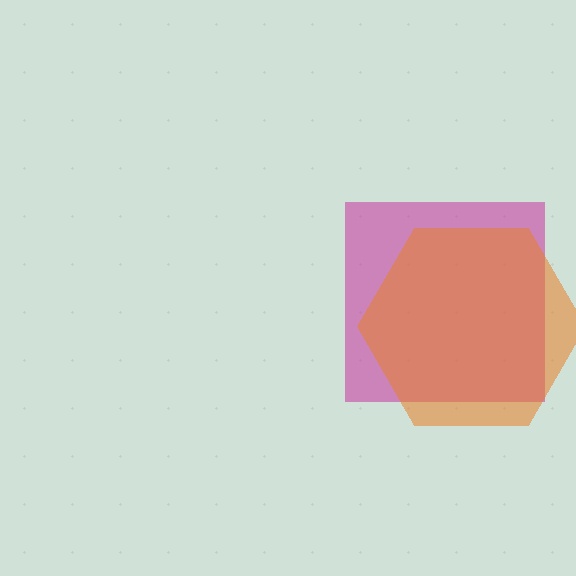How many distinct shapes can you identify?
There are 2 distinct shapes: a magenta square, an orange hexagon.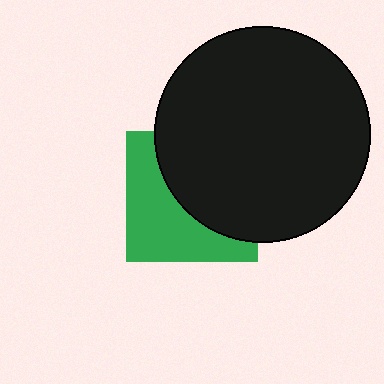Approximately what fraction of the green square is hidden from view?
Roughly 53% of the green square is hidden behind the black circle.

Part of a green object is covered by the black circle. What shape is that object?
It is a square.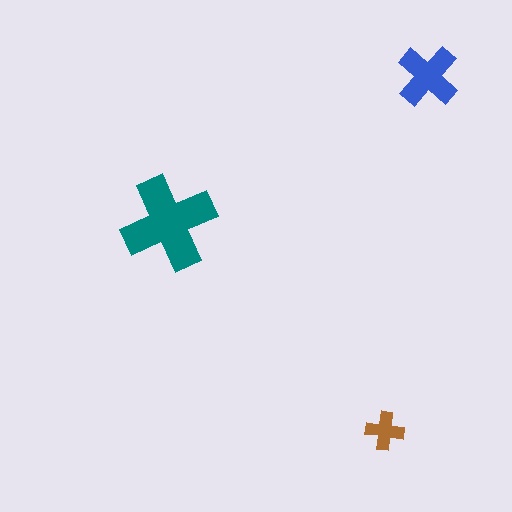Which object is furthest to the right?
The blue cross is rightmost.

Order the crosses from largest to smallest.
the teal one, the blue one, the brown one.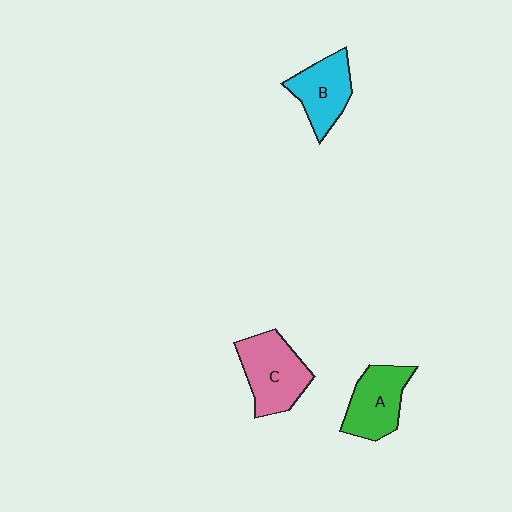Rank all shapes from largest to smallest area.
From largest to smallest: C (pink), A (green), B (cyan).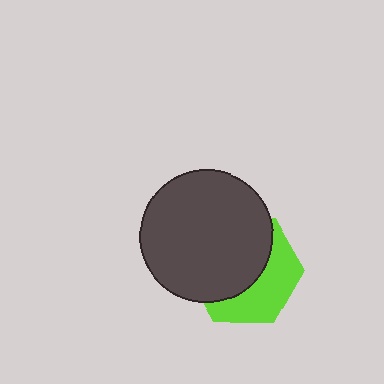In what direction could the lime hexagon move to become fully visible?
The lime hexagon could move toward the lower-right. That would shift it out from behind the dark gray circle entirely.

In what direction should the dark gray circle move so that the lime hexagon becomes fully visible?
The dark gray circle should move toward the upper-left. That is the shortest direction to clear the overlap and leave the lime hexagon fully visible.